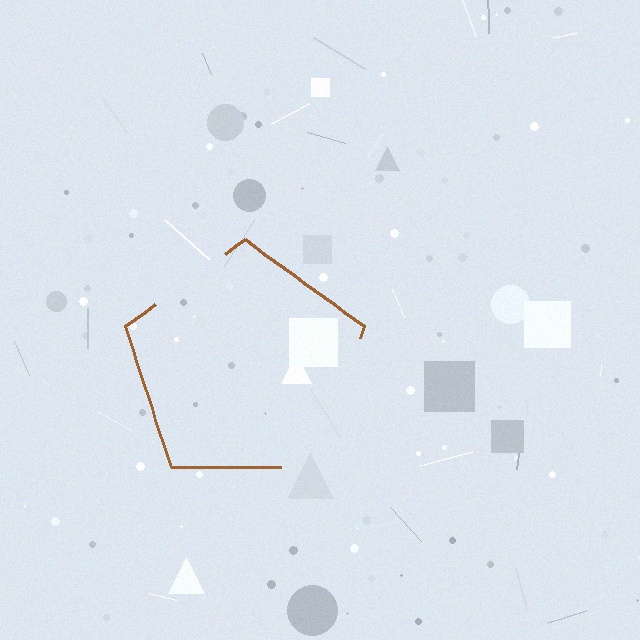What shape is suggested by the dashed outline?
The dashed outline suggests a pentagon.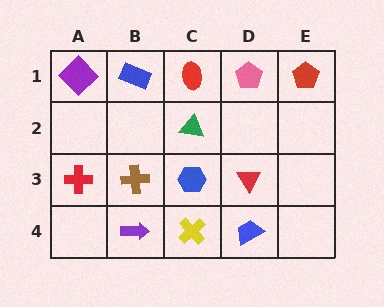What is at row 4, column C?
A yellow cross.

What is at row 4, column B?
A purple arrow.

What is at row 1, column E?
A red pentagon.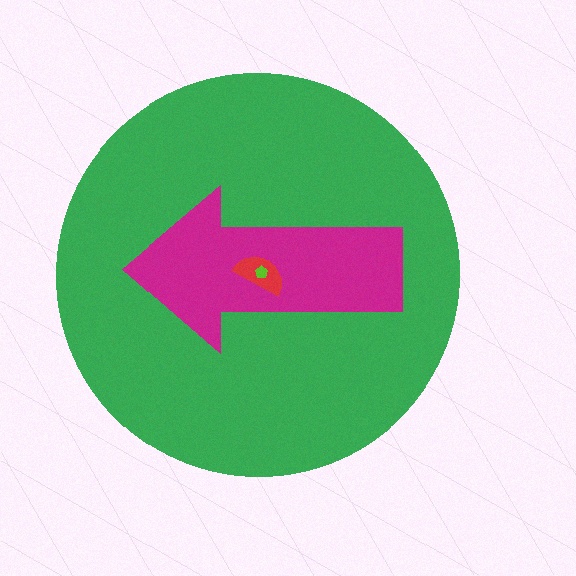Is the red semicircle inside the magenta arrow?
Yes.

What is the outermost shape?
The green circle.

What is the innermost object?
The lime pentagon.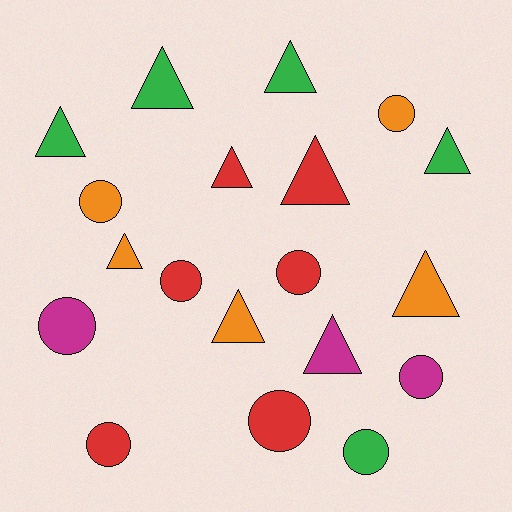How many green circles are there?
There is 1 green circle.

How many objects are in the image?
There are 19 objects.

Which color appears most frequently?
Red, with 6 objects.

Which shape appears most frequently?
Triangle, with 10 objects.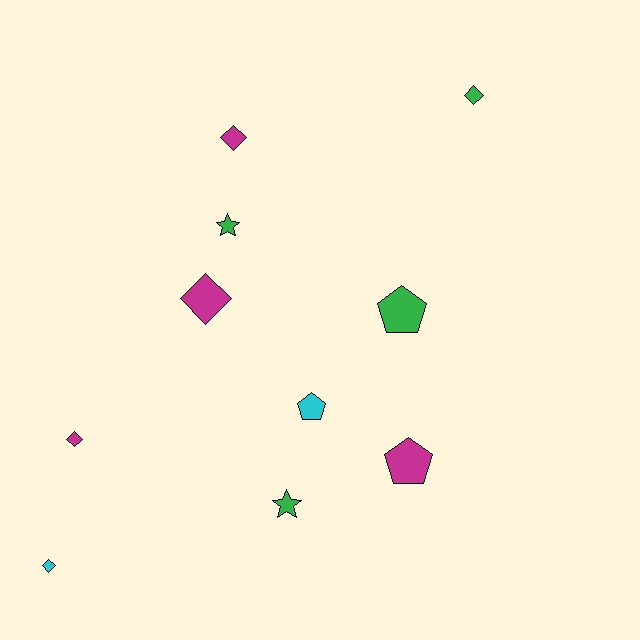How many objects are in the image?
There are 10 objects.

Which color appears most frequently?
Green, with 4 objects.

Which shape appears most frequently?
Diamond, with 5 objects.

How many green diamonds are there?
There is 1 green diamond.